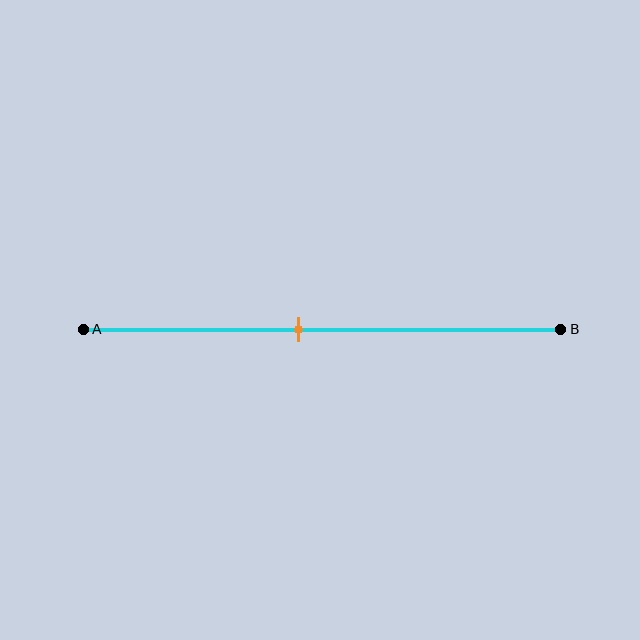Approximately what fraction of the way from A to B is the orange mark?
The orange mark is approximately 45% of the way from A to B.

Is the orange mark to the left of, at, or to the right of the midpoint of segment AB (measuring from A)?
The orange mark is to the left of the midpoint of segment AB.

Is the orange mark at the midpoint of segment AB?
No, the mark is at about 45% from A, not at the 50% midpoint.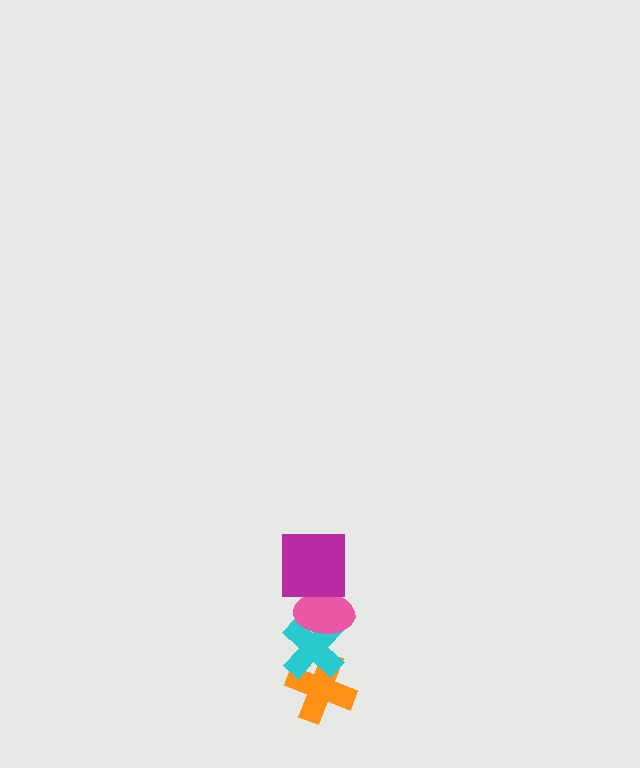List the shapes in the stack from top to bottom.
From top to bottom: the magenta square, the pink ellipse, the cyan cross, the orange cross.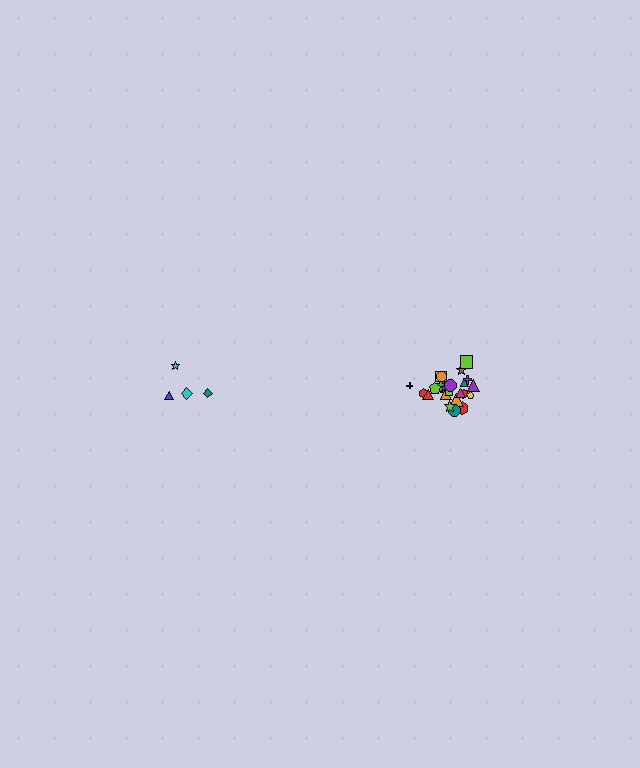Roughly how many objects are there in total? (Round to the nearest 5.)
Roughly 30 objects in total.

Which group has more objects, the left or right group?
The right group.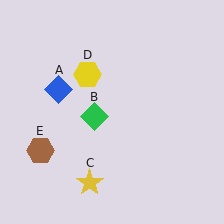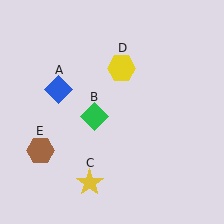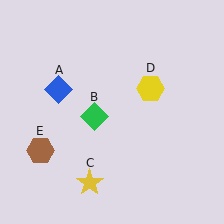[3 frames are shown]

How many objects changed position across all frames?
1 object changed position: yellow hexagon (object D).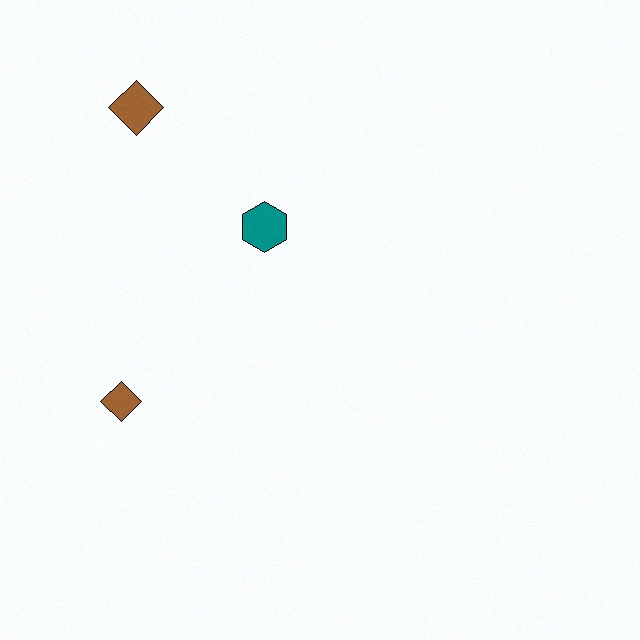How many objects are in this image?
There are 3 objects.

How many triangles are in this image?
There are no triangles.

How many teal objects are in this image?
There is 1 teal object.